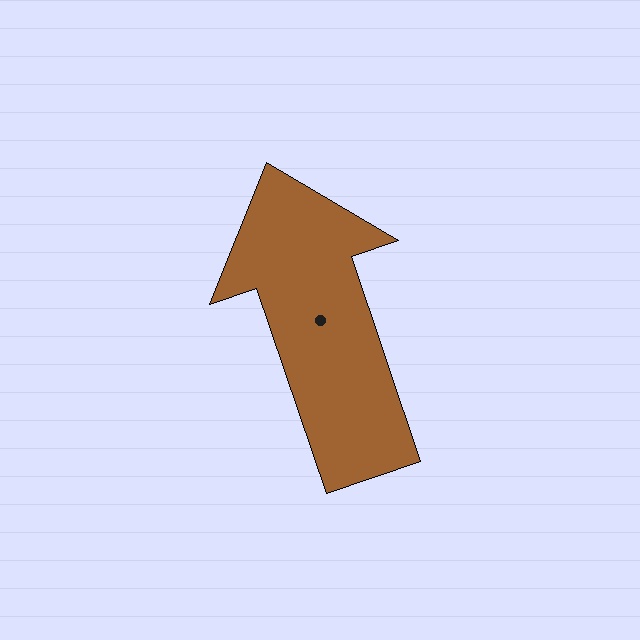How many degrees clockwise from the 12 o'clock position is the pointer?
Approximately 341 degrees.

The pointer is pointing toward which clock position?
Roughly 11 o'clock.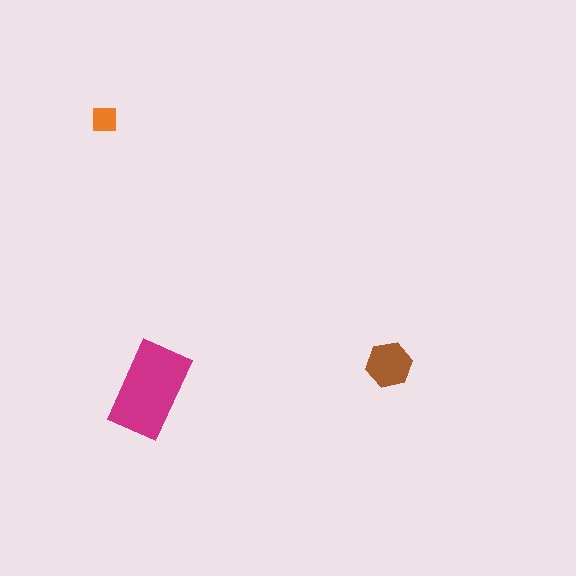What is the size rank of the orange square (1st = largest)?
3rd.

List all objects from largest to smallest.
The magenta rectangle, the brown hexagon, the orange square.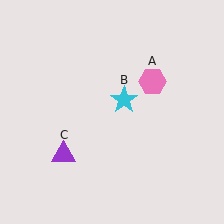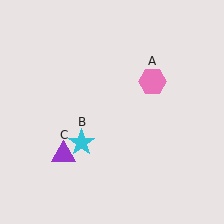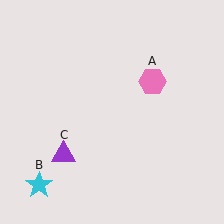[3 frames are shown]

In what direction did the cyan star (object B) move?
The cyan star (object B) moved down and to the left.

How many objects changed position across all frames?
1 object changed position: cyan star (object B).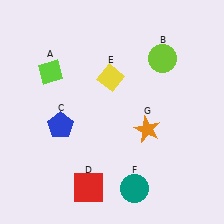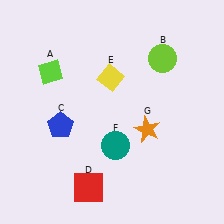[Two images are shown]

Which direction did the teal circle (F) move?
The teal circle (F) moved up.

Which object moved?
The teal circle (F) moved up.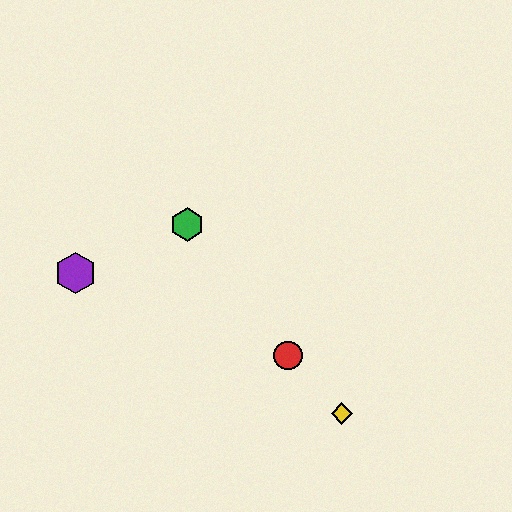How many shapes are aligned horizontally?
2 shapes (the blue diamond, the purple hexagon) are aligned horizontally.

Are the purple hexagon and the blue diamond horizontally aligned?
Yes, both are at y≈273.